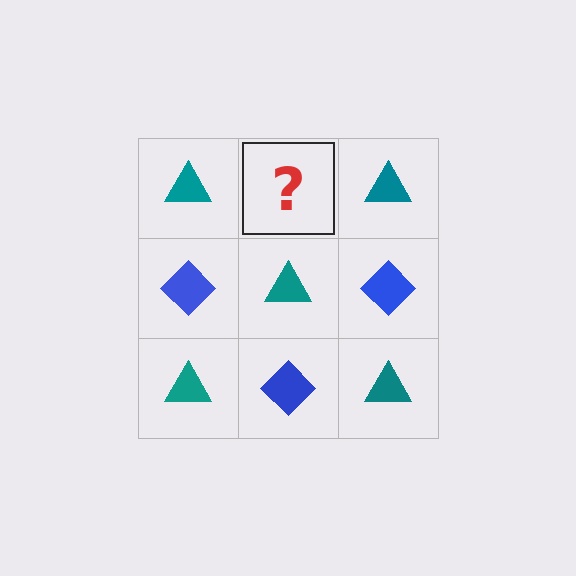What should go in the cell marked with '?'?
The missing cell should contain a blue diamond.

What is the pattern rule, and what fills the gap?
The rule is that it alternates teal triangle and blue diamond in a checkerboard pattern. The gap should be filled with a blue diamond.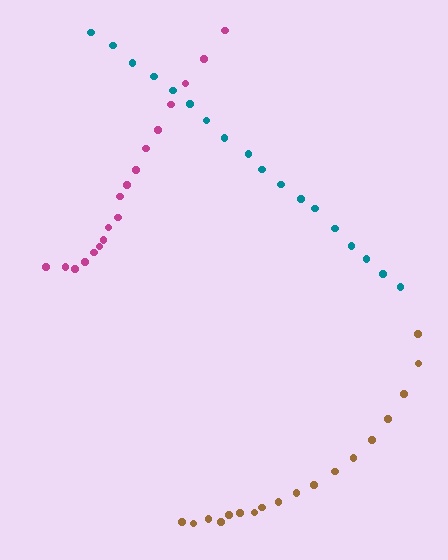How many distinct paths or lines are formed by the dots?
There are 3 distinct paths.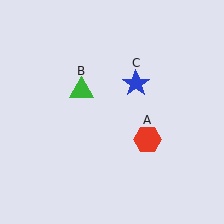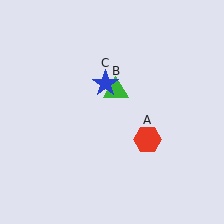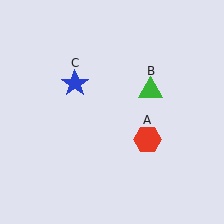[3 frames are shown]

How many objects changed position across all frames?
2 objects changed position: green triangle (object B), blue star (object C).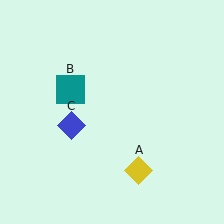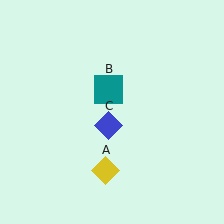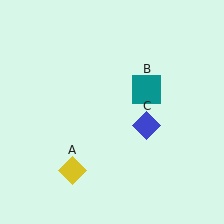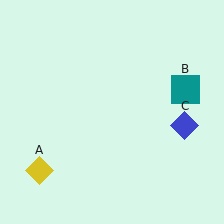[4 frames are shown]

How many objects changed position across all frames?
3 objects changed position: yellow diamond (object A), teal square (object B), blue diamond (object C).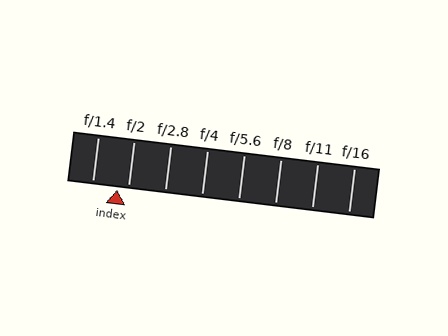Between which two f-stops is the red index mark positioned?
The index mark is between f/1.4 and f/2.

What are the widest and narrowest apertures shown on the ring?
The widest aperture shown is f/1.4 and the narrowest is f/16.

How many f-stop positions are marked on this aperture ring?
There are 8 f-stop positions marked.